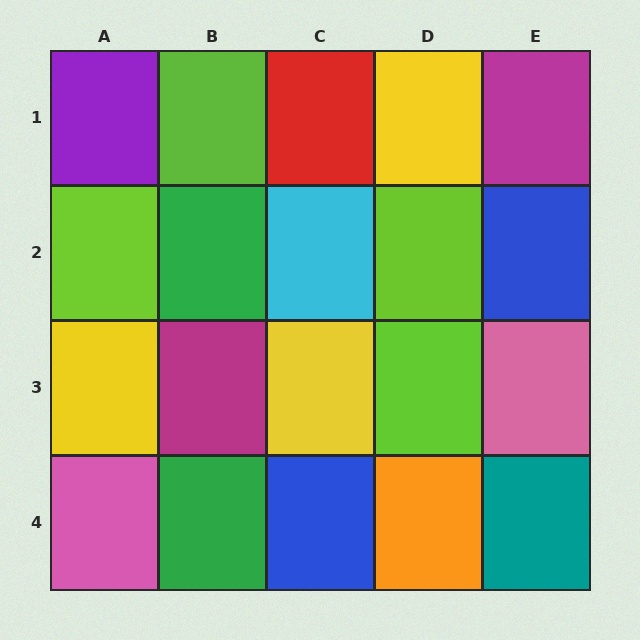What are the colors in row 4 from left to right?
Pink, green, blue, orange, teal.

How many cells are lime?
4 cells are lime.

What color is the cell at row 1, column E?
Magenta.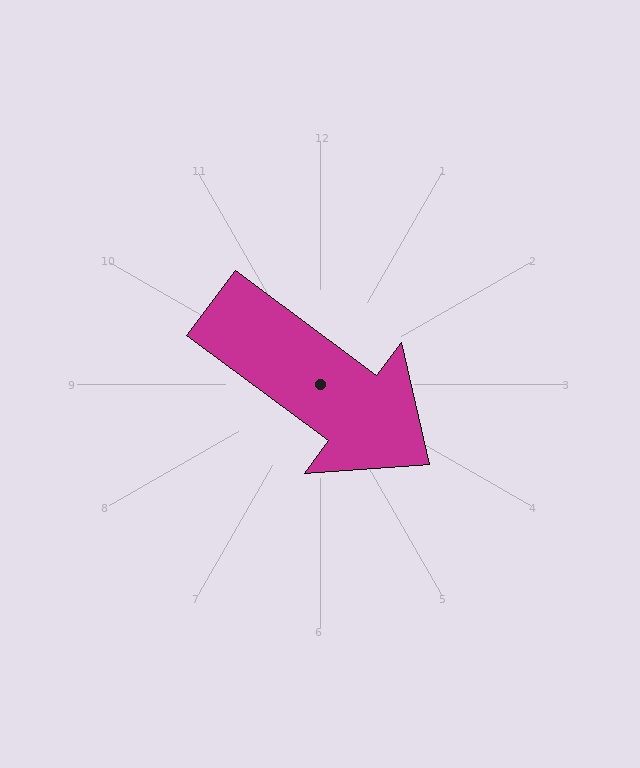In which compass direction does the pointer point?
Southeast.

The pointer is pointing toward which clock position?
Roughly 4 o'clock.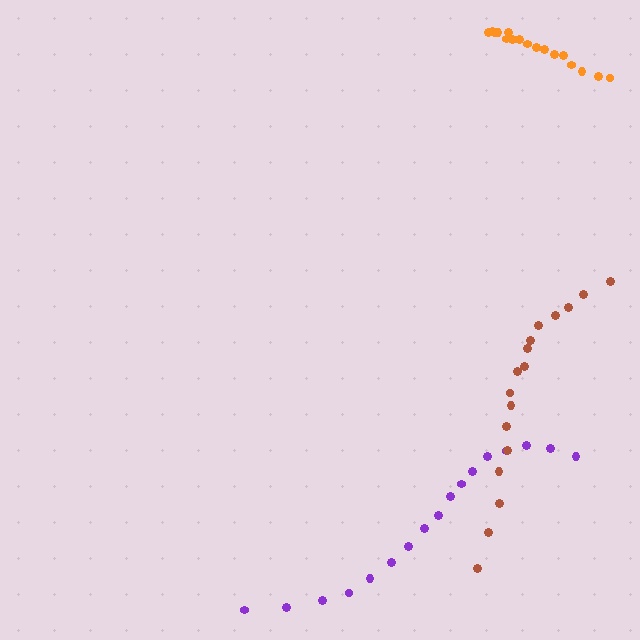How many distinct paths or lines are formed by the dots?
There are 3 distinct paths.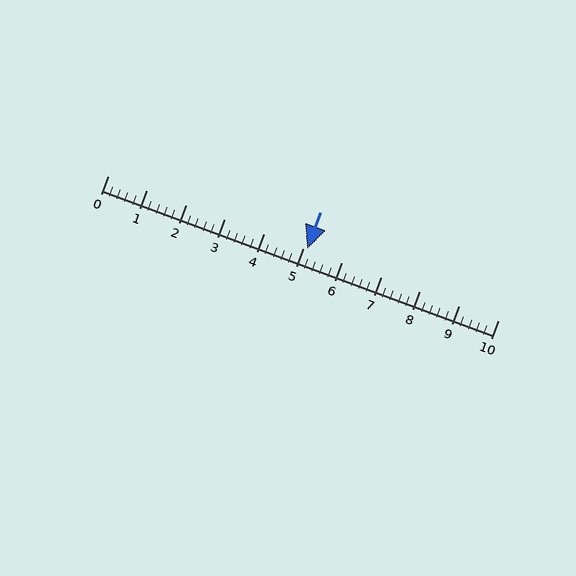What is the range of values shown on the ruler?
The ruler shows values from 0 to 10.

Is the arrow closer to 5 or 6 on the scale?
The arrow is closer to 5.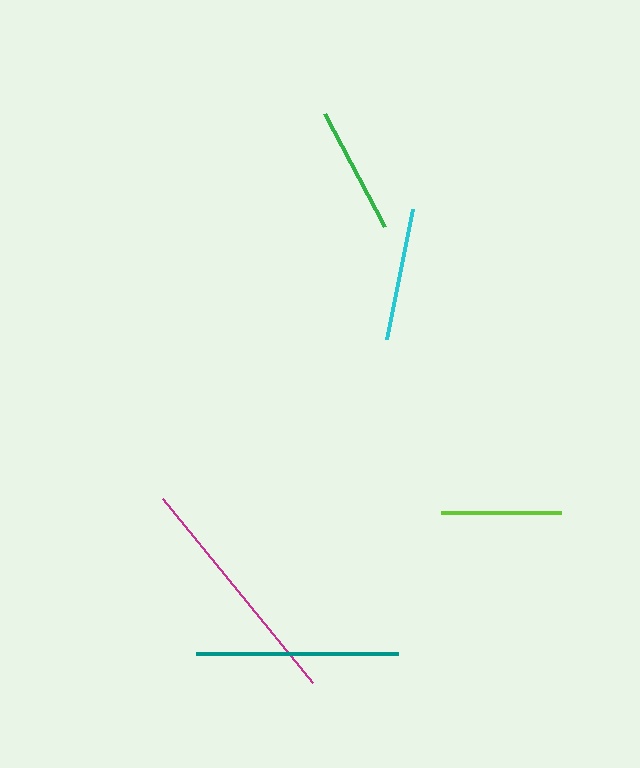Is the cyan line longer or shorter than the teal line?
The teal line is longer than the cyan line.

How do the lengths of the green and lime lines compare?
The green and lime lines are approximately the same length.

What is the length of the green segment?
The green segment is approximately 128 pixels long.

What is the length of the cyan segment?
The cyan segment is approximately 133 pixels long.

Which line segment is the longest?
The magenta line is the longest at approximately 237 pixels.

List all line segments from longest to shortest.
From longest to shortest: magenta, teal, cyan, green, lime.